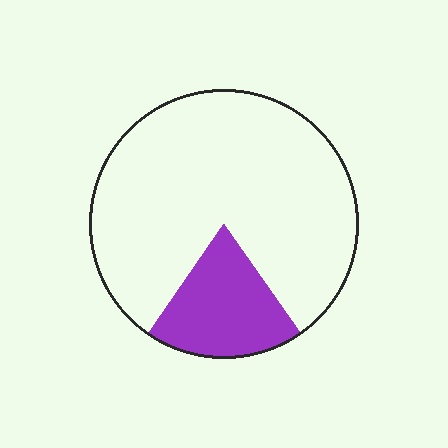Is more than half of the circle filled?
No.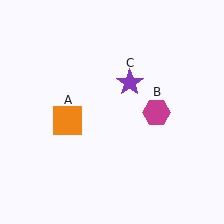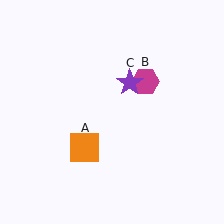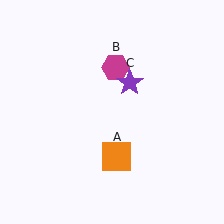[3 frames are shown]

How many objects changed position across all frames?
2 objects changed position: orange square (object A), magenta hexagon (object B).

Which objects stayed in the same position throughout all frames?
Purple star (object C) remained stationary.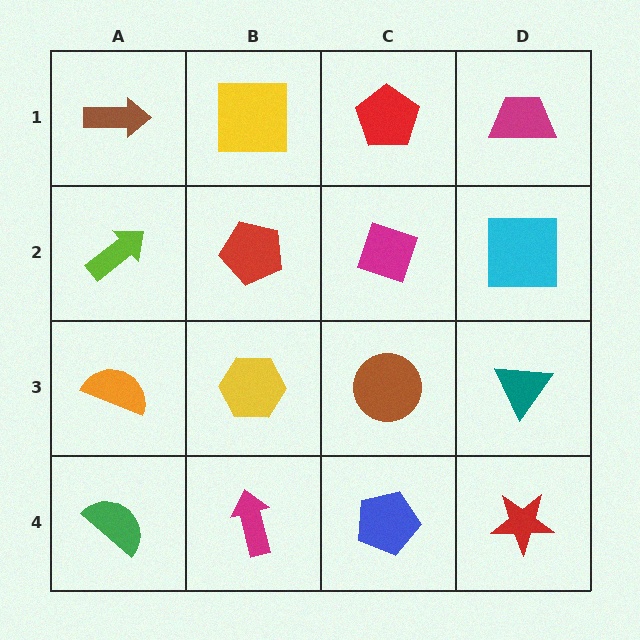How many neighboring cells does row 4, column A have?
2.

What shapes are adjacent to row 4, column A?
An orange semicircle (row 3, column A), a magenta arrow (row 4, column B).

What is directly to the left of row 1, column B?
A brown arrow.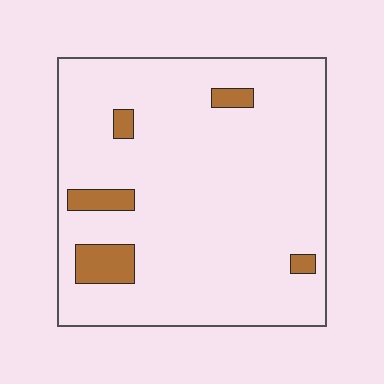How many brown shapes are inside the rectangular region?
5.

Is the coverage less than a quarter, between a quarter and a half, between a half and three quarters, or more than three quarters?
Less than a quarter.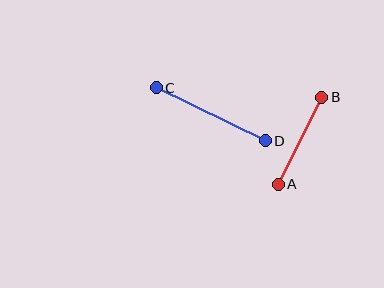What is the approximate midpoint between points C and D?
The midpoint is at approximately (211, 114) pixels.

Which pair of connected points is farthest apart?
Points C and D are farthest apart.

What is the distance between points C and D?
The distance is approximately 121 pixels.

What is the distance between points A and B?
The distance is approximately 97 pixels.